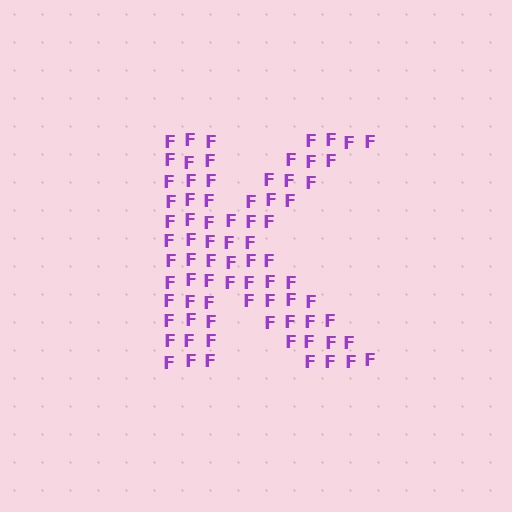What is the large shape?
The large shape is the letter K.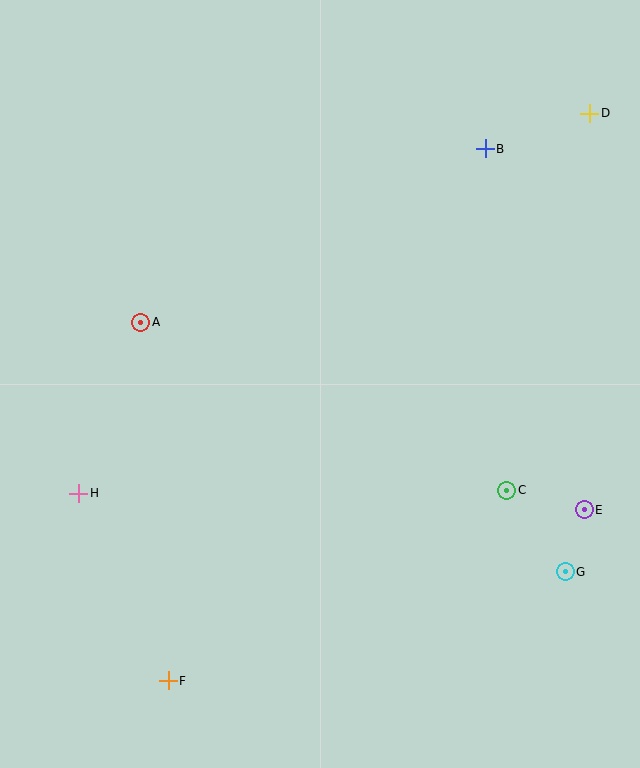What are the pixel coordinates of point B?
Point B is at (485, 149).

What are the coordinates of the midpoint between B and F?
The midpoint between B and F is at (327, 415).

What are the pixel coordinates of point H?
Point H is at (79, 493).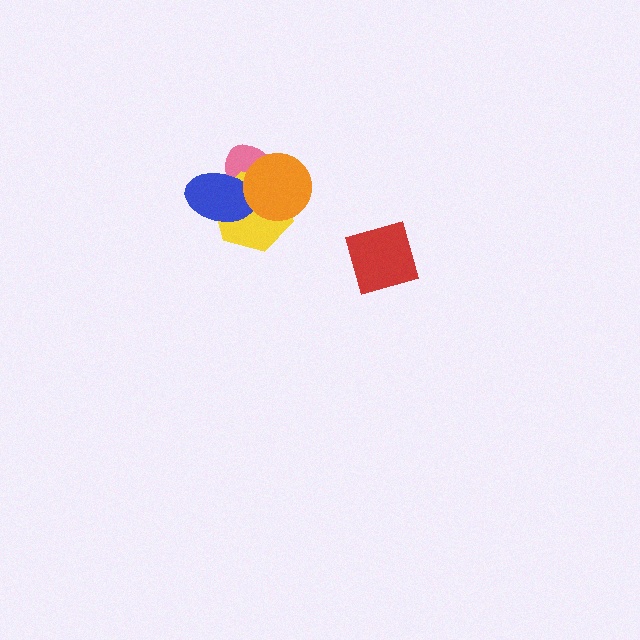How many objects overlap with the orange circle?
3 objects overlap with the orange circle.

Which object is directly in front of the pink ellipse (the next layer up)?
The yellow hexagon is directly in front of the pink ellipse.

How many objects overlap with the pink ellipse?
3 objects overlap with the pink ellipse.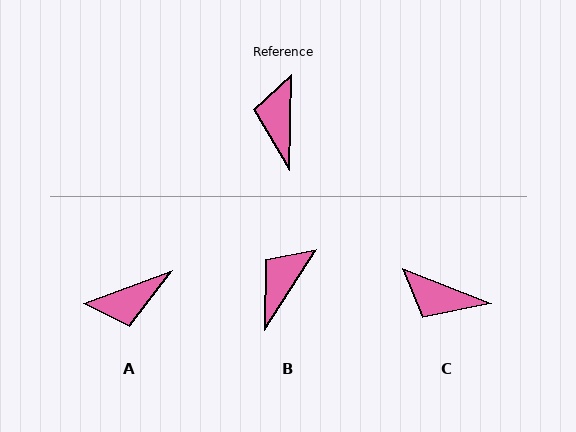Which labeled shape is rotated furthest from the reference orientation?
A, about 111 degrees away.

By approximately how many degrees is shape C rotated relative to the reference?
Approximately 70 degrees counter-clockwise.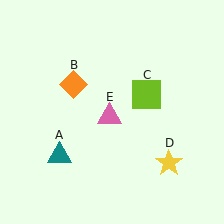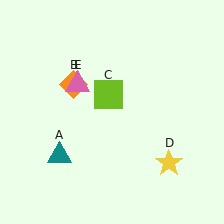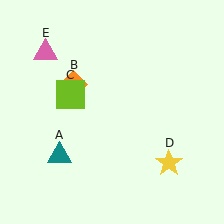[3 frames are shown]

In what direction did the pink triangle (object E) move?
The pink triangle (object E) moved up and to the left.